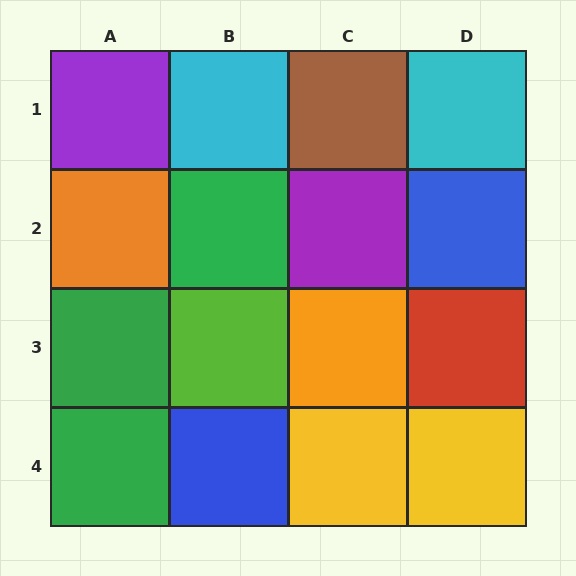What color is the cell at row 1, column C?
Brown.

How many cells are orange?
2 cells are orange.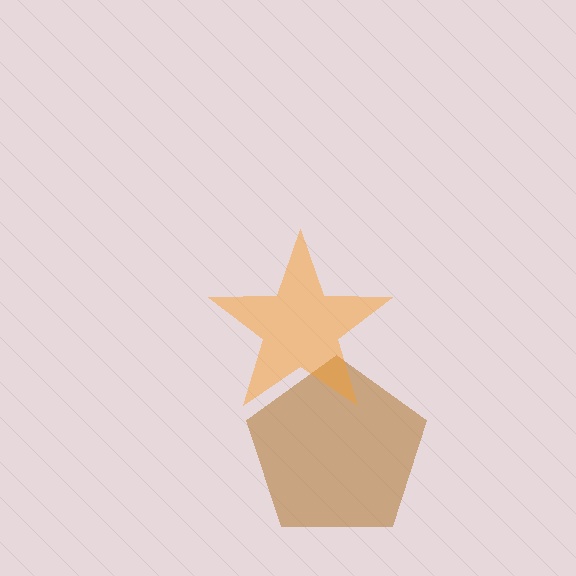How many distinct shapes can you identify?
There are 2 distinct shapes: a brown pentagon, an orange star.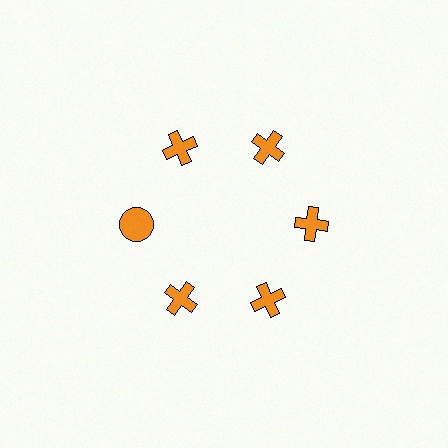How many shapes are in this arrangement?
There are 6 shapes arranged in a ring pattern.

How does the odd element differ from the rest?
It has a different shape: circle instead of cross.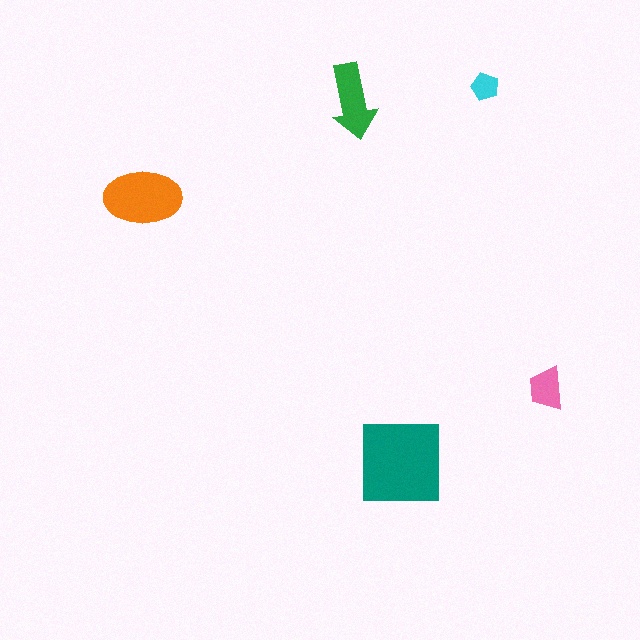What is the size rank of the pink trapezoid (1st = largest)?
4th.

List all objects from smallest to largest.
The cyan pentagon, the pink trapezoid, the green arrow, the orange ellipse, the teal square.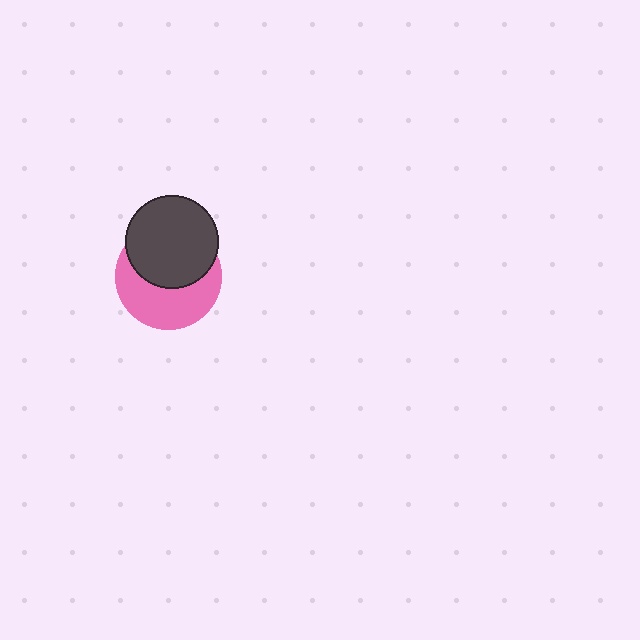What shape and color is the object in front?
The object in front is a dark gray circle.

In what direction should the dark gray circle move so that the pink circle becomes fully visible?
The dark gray circle should move up. That is the shortest direction to clear the overlap and leave the pink circle fully visible.